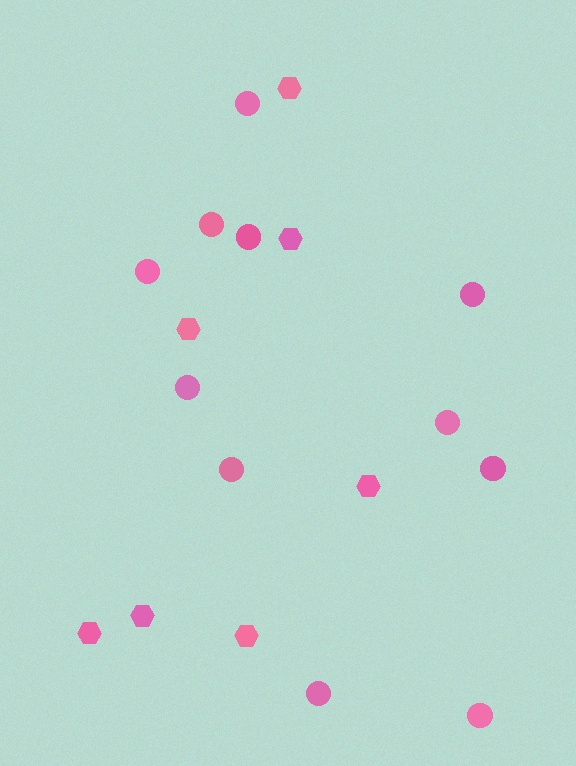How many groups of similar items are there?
There are 2 groups: one group of circles (11) and one group of hexagons (7).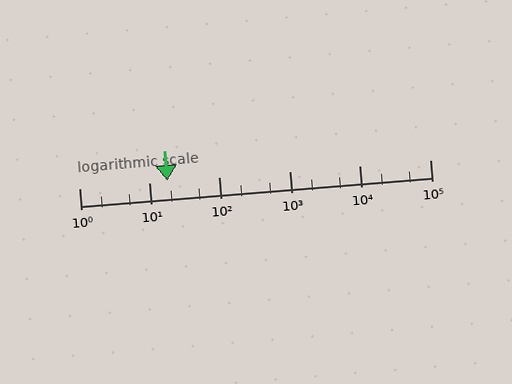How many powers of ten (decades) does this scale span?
The scale spans 5 decades, from 1 to 100000.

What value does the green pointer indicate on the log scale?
The pointer indicates approximately 18.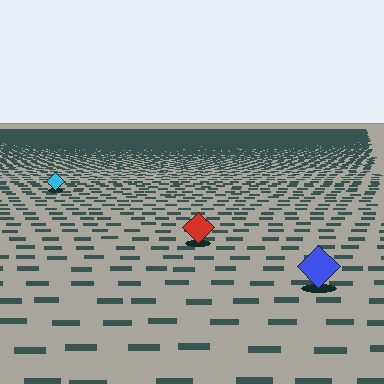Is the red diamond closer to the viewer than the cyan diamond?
Yes. The red diamond is closer — you can tell from the texture gradient: the ground texture is coarser near it.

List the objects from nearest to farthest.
From nearest to farthest: the blue diamond, the red diamond, the cyan diamond.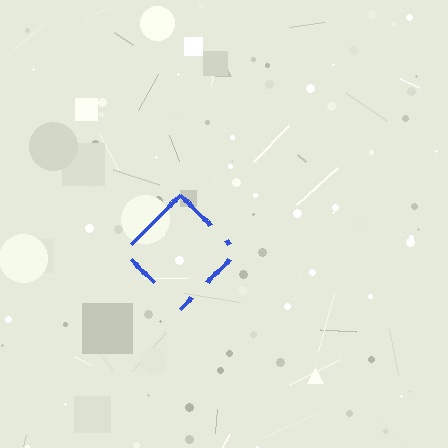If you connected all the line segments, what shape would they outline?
They would outline a diamond.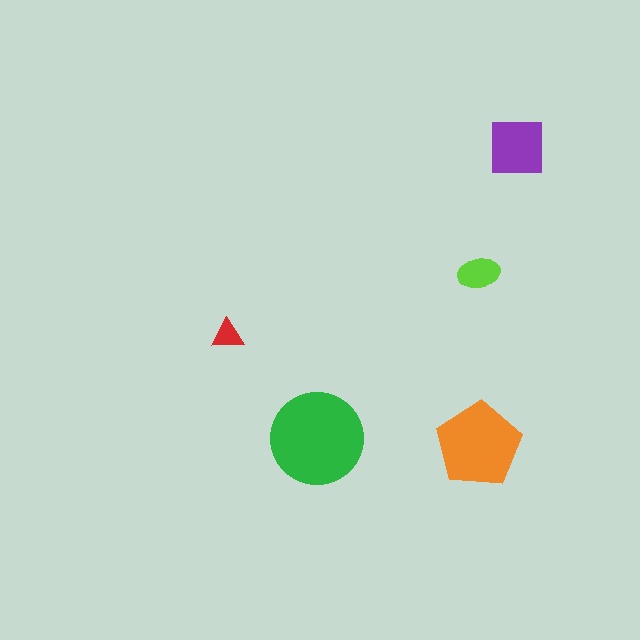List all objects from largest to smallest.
The green circle, the orange pentagon, the purple square, the lime ellipse, the red triangle.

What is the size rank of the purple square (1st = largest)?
3rd.